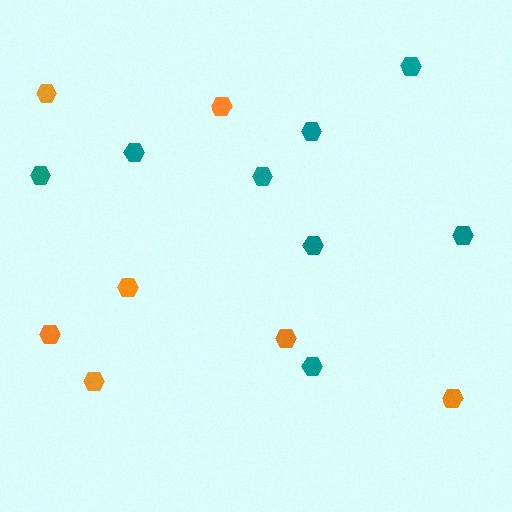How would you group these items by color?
There are 2 groups: one group of teal hexagons (8) and one group of orange hexagons (7).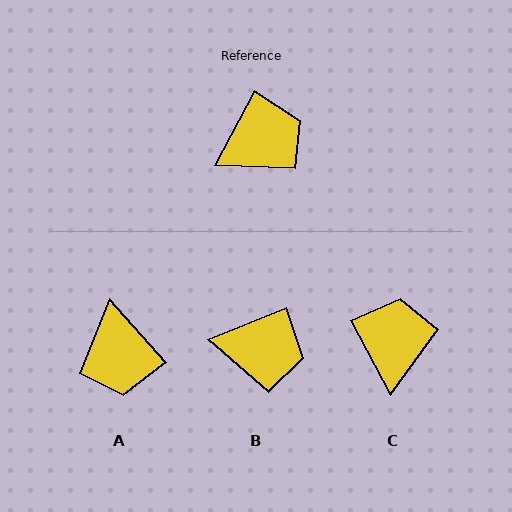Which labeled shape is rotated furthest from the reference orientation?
A, about 110 degrees away.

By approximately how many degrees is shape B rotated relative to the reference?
Approximately 39 degrees clockwise.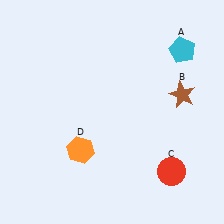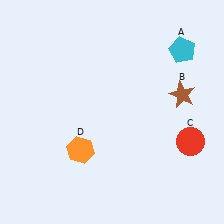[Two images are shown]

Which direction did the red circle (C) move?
The red circle (C) moved up.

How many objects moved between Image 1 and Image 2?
1 object moved between the two images.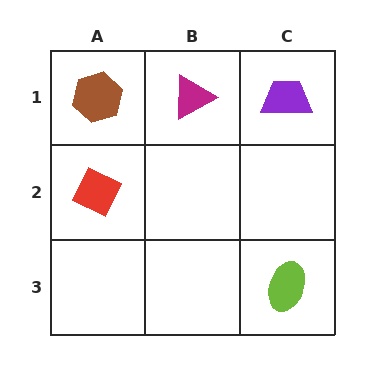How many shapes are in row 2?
1 shape.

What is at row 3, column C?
A lime ellipse.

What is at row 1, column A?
A brown hexagon.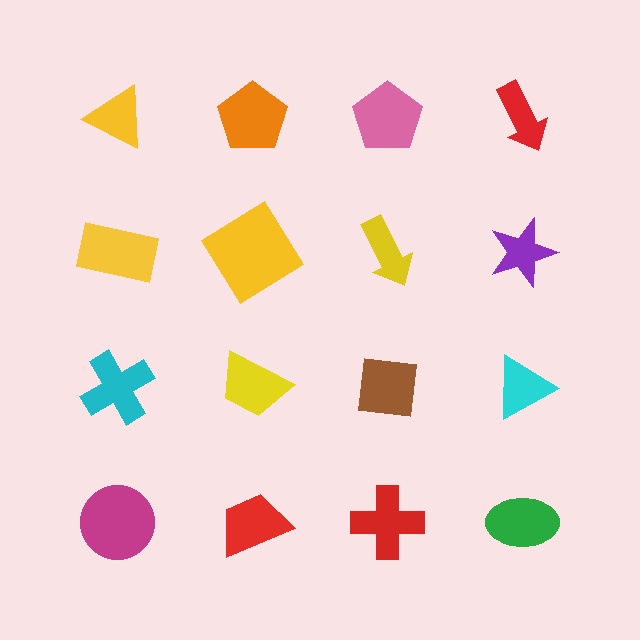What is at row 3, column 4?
A cyan triangle.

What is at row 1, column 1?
A yellow triangle.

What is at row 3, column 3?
A brown square.